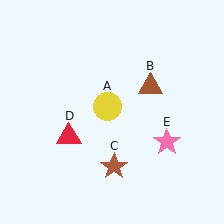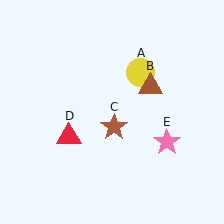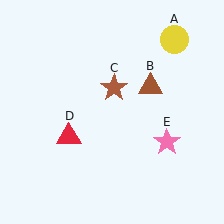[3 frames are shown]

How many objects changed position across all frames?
2 objects changed position: yellow circle (object A), brown star (object C).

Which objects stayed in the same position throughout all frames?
Brown triangle (object B) and red triangle (object D) and pink star (object E) remained stationary.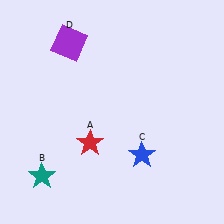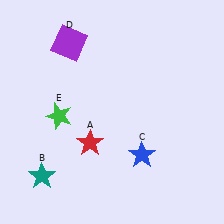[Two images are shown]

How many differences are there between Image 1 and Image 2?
There is 1 difference between the two images.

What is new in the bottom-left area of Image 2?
A green star (E) was added in the bottom-left area of Image 2.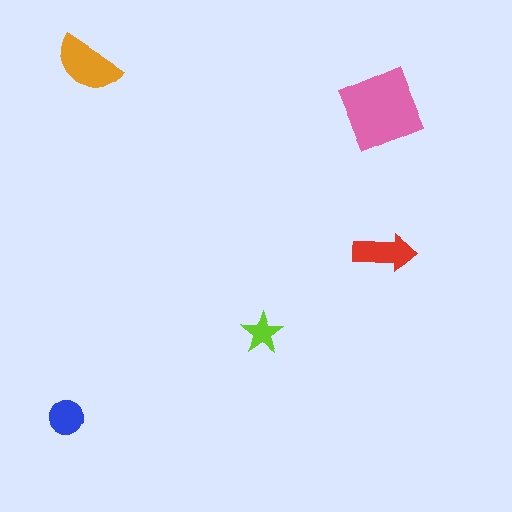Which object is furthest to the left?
The blue circle is leftmost.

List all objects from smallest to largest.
The lime star, the blue circle, the red arrow, the orange semicircle, the pink square.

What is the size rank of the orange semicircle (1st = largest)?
2nd.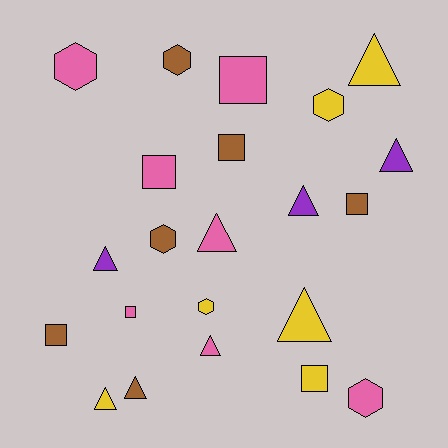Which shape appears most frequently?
Triangle, with 9 objects.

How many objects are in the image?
There are 22 objects.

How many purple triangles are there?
There are 3 purple triangles.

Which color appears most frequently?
Pink, with 7 objects.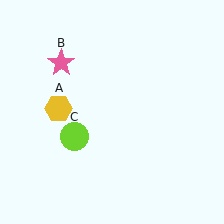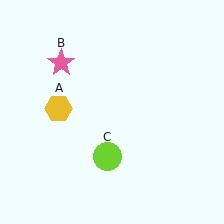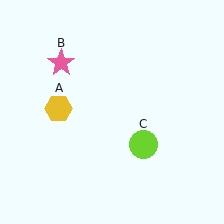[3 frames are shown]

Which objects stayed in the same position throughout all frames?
Yellow hexagon (object A) and pink star (object B) remained stationary.